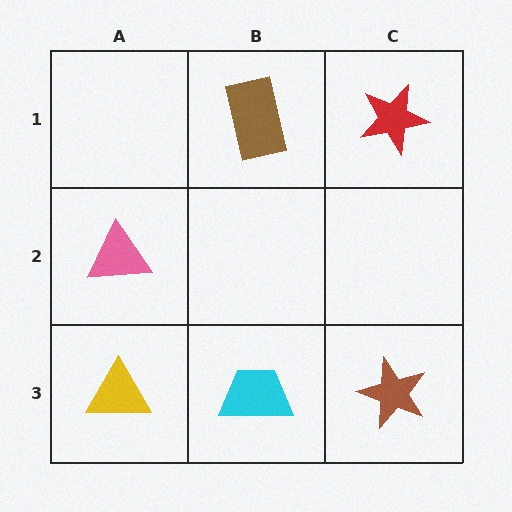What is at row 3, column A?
A yellow triangle.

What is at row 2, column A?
A pink triangle.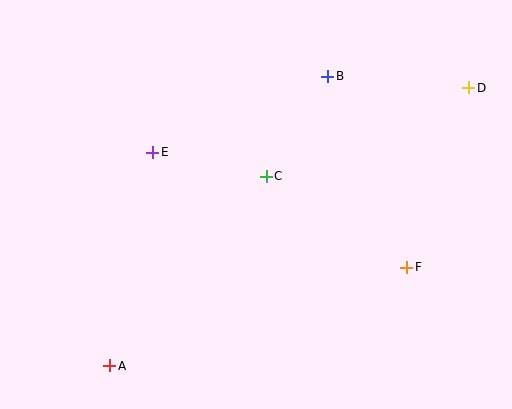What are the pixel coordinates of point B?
Point B is at (328, 76).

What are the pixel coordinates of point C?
Point C is at (266, 177).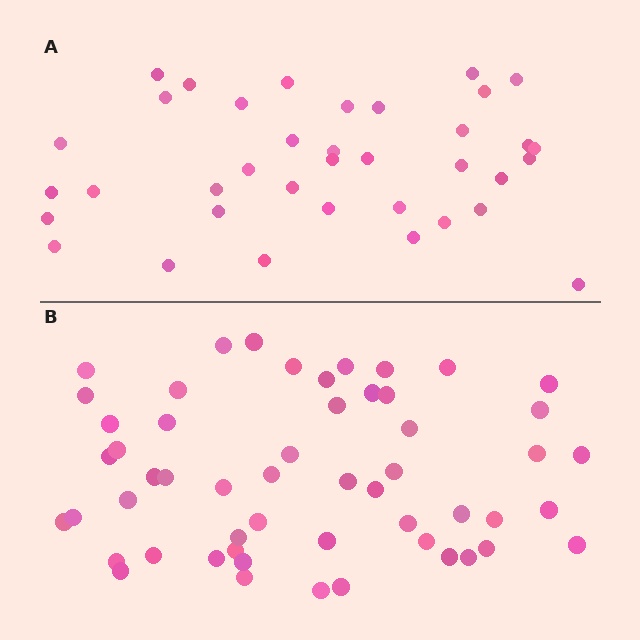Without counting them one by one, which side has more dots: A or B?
Region B (the bottom region) has more dots.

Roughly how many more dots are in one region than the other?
Region B has approximately 15 more dots than region A.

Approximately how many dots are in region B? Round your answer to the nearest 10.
About 50 dots. (The exact count is 54, which rounds to 50.)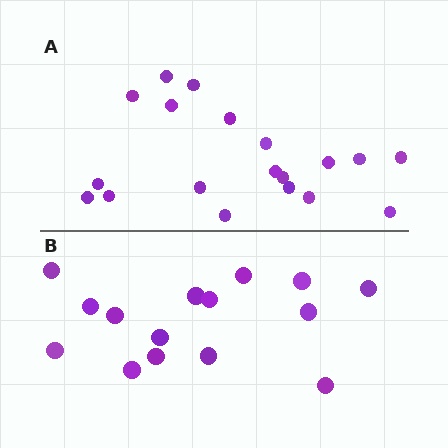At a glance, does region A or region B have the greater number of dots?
Region A (the top region) has more dots.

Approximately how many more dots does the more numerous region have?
Region A has about 4 more dots than region B.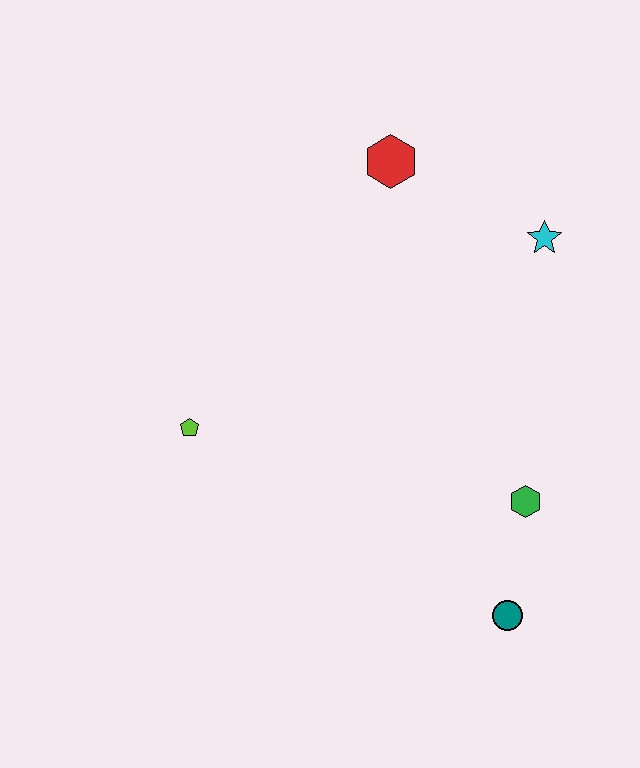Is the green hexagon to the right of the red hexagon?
Yes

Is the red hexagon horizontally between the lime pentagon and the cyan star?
Yes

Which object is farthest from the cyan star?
The lime pentagon is farthest from the cyan star.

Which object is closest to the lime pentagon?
The red hexagon is closest to the lime pentagon.